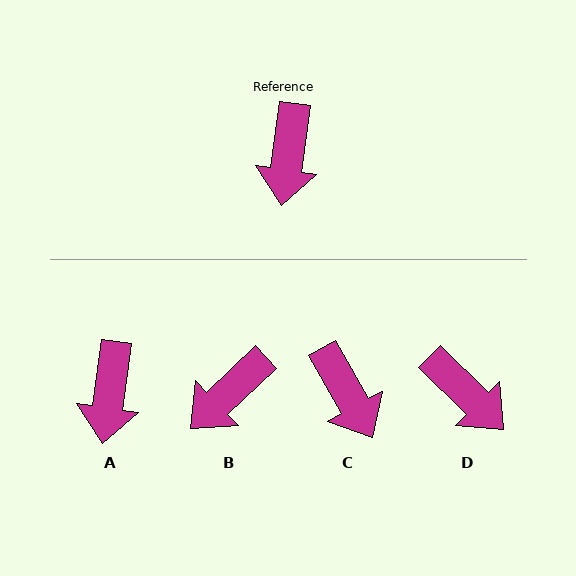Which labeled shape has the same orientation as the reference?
A.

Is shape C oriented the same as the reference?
No, it is off by about 37 degrees.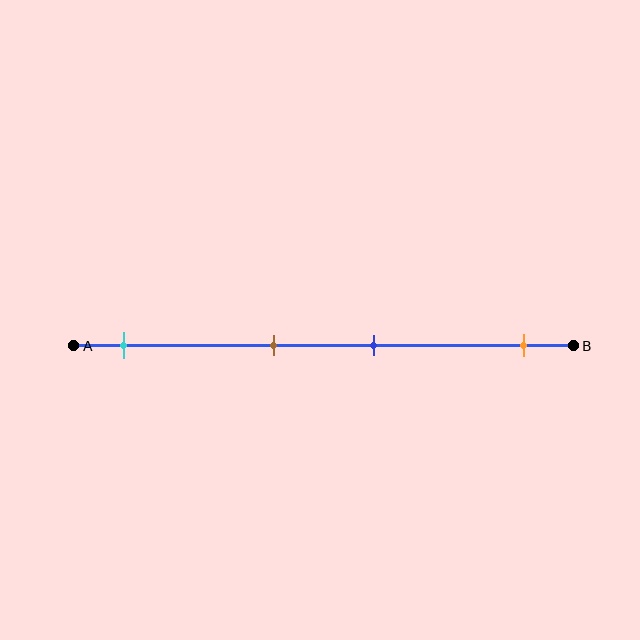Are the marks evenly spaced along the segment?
No, the marks are not evenly spaced.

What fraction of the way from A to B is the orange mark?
The orange mark is approximately 90% (0.9) of the way from A to B.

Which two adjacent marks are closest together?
The brown and blue marks are the closest adjacent pair.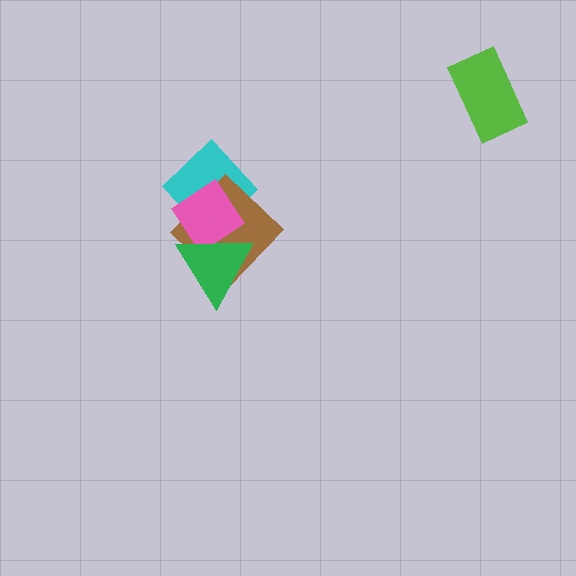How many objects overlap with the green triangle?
2 objects overlap with the green triangle.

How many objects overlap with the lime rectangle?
0 objects overlap with the lime rectangle.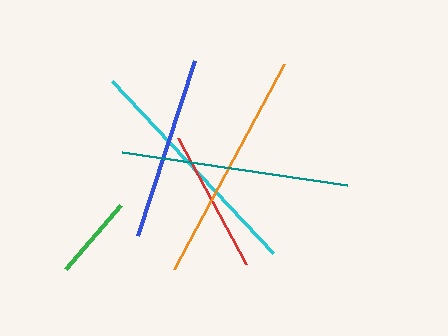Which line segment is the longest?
The cyan line is the longest at approximately 235 pixels.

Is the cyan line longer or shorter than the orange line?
The cyan line is longer than the orange line.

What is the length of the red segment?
The red segment is approximately 143 pixels long.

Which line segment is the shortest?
The green line is the shortest at approximately 85 pixels.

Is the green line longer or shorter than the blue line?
The blue line is longer than the green line.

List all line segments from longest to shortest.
From longest to shortest: cyan, orange, teal, blue, red, green.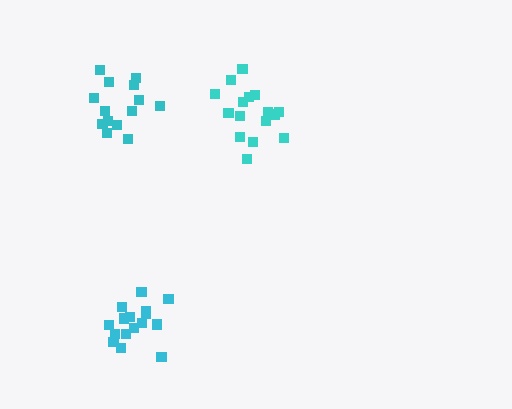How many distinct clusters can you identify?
There are 3 distinct clusters.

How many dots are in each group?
Group 1: 16 dots, Group 2: 14 dots, Group 3: 16 dots (46 total).